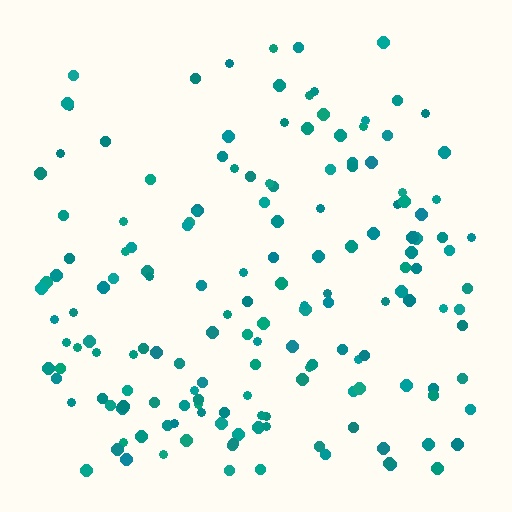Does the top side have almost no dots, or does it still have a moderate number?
Still a moderate number, just noticeably fewer than the bottom.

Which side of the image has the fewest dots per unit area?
The top.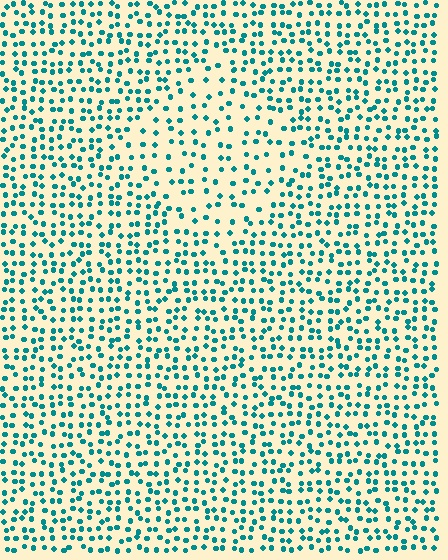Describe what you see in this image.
The image contains small teal elements arranged at two different densities. A diamond-shaped region is visible where the elements are less densely packed than the surrounding area.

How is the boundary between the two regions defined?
The boundary is defined by a change in element density (approximately 1.7x ratio). All elements are the same color, size, and shape.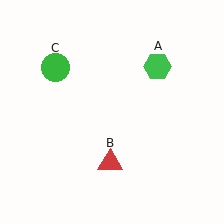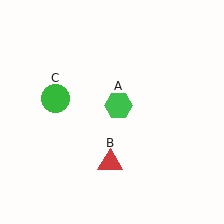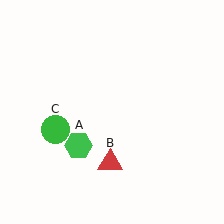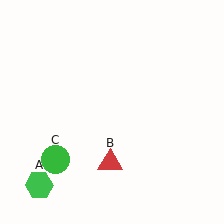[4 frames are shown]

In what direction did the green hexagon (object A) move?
The green hexagon (object A) moved down and to the left.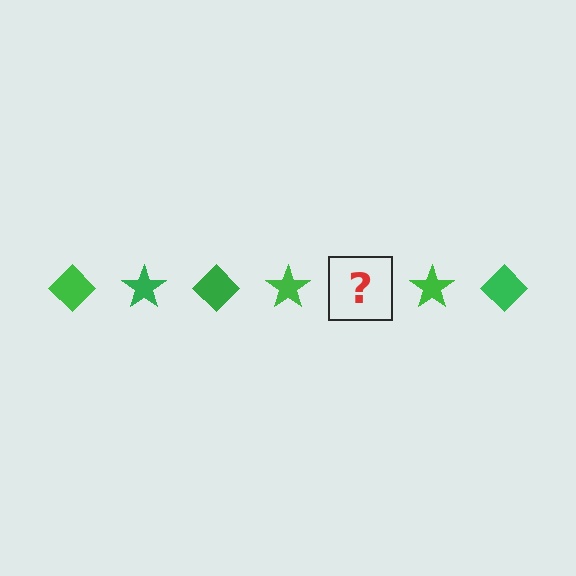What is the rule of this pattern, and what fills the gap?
The rule is that the pattern cycles through diamond, star shapes in green. The gap should be filled with a green diamond.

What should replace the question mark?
The question mark should be replaced with a green diamond.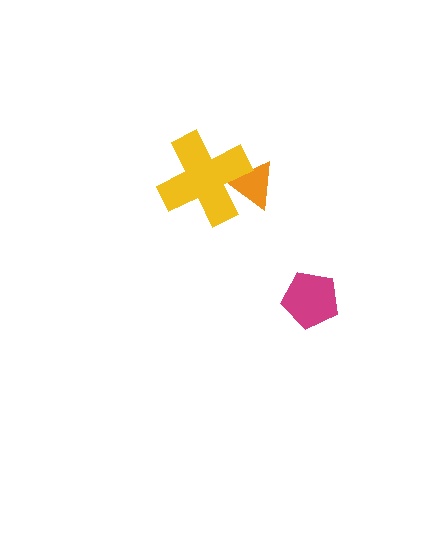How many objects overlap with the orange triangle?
1 object overlaps with the orange triangle.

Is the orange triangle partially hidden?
Yes, it is partially covered by another shape.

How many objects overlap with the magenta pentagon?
0 objects overlap with the magenta pentagon.